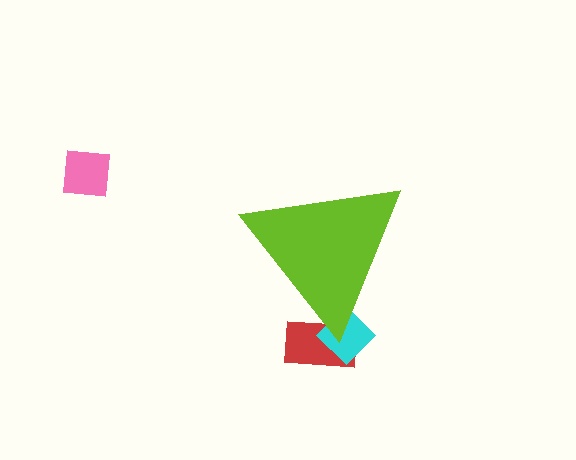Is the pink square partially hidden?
No, the pink square is fully visible.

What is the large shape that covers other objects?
A lime triangle.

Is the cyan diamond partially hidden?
Yes, the cyan diamond is partially hidden behind the lime triangle.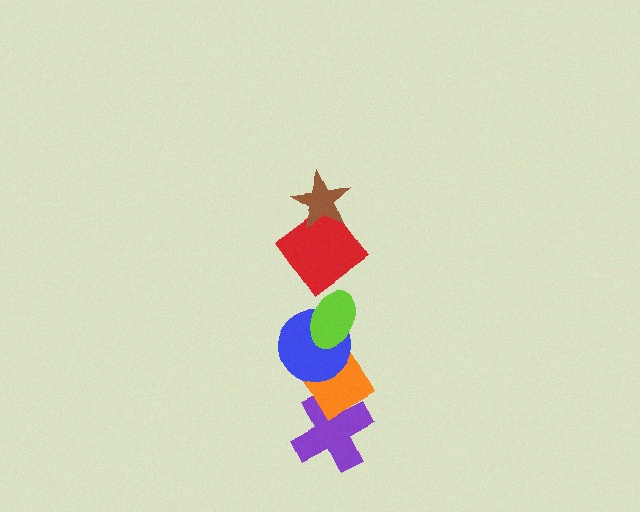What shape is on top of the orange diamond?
The blue circle is on top of the orange diamond.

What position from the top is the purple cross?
The purple cross is 6th from the top.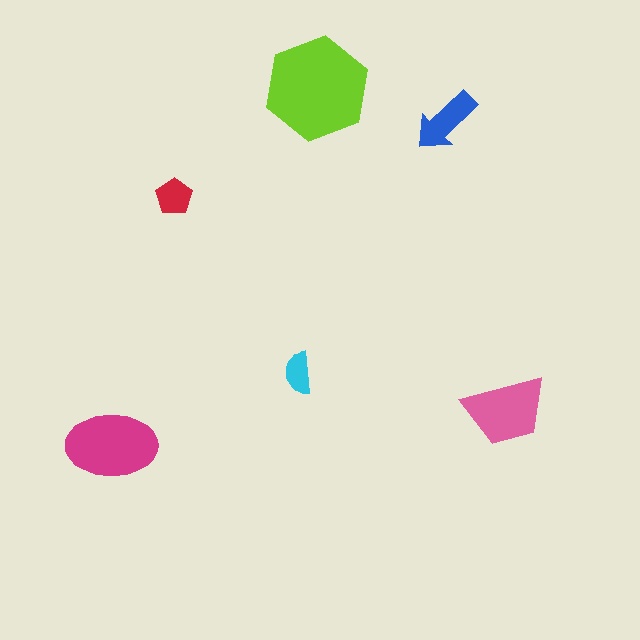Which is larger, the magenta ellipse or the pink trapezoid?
The magenta ellipse.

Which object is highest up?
The lime hexagon is topmost.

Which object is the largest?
The lime hexagon.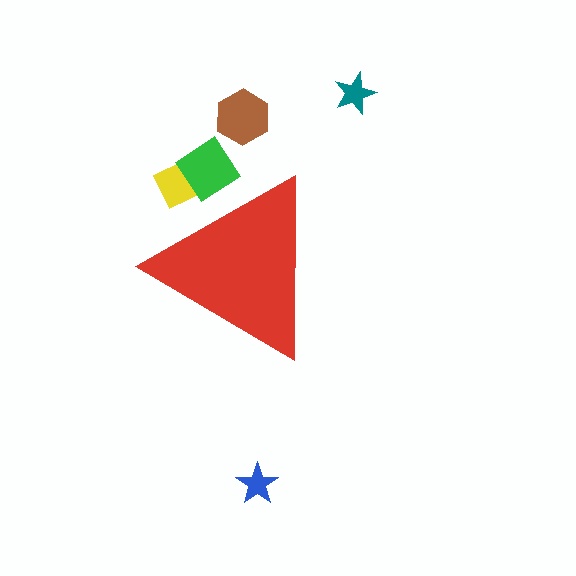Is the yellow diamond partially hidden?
Yes, the yellow diamond is partially hidden behind the red triangle.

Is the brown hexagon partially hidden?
No, the brown hexagon is fully visible.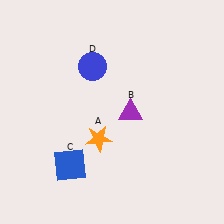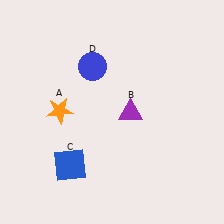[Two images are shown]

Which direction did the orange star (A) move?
The orange star (A) moved left.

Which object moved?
The orange star (A) moved left.